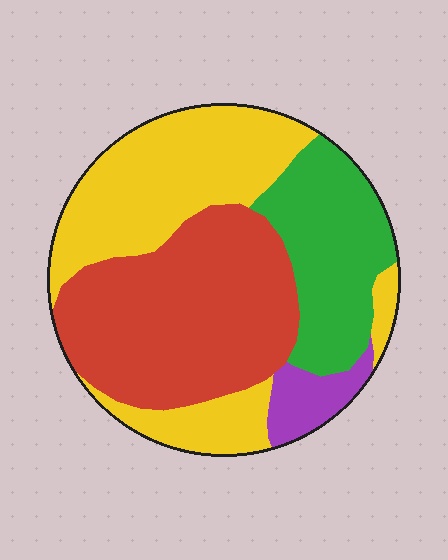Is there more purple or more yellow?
Yellow.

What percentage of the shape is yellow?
Yellow takes up between a third and a half of the shape.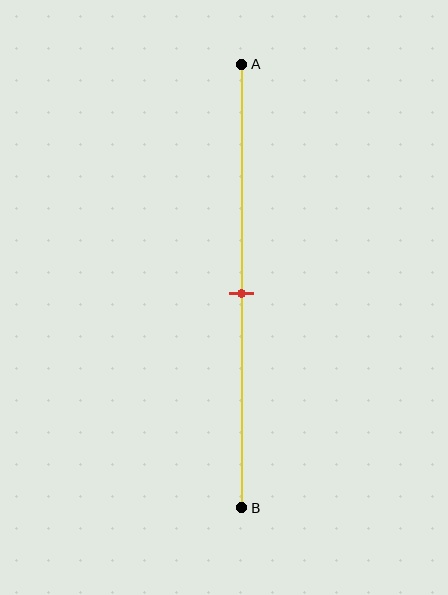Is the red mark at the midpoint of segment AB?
Yes, the mark is approximately at the midpoint.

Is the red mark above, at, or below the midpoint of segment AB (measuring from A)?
The red mark is approximately at the midpoint of segment AB.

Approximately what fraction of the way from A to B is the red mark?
The red mark is approximately 50% of the way from A to B.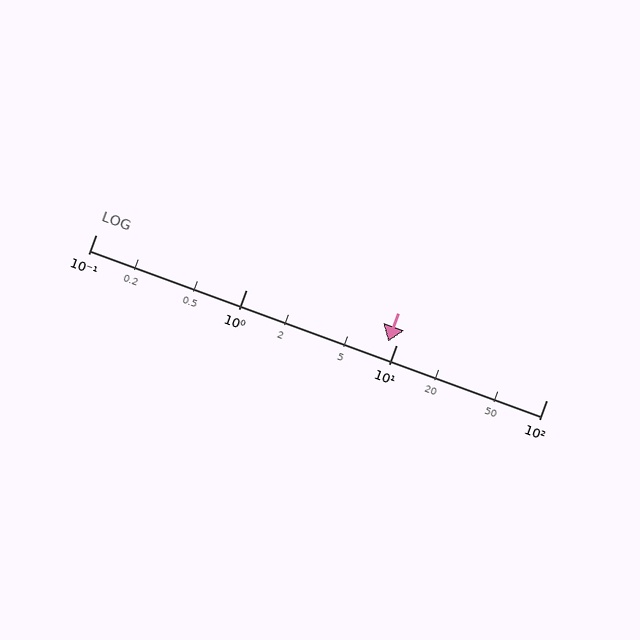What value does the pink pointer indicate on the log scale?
The pointer indicates approximately 8.9.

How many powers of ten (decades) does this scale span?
The scale spans 3 decades, from 0.1 to 100.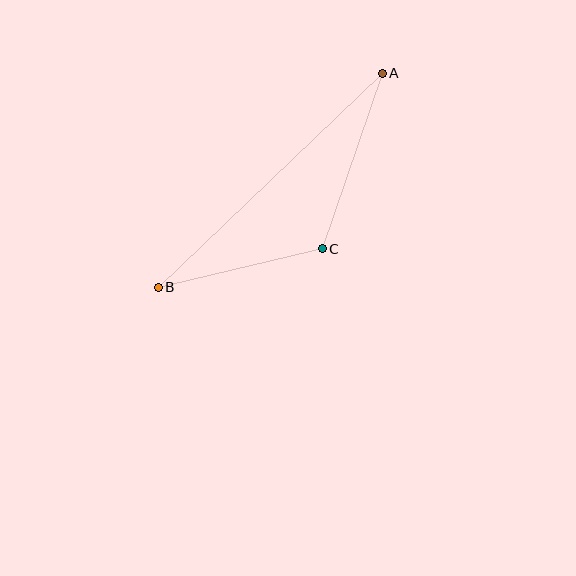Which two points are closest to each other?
Points B and C are closest to each other.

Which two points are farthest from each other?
Points A and B are farthest from each other.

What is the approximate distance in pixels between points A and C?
The distance between A and C is approximately 185 pixels.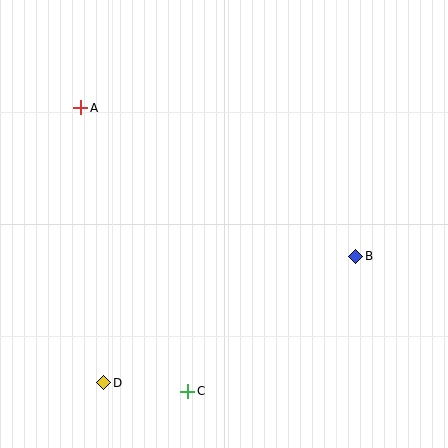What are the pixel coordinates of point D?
Point D is at (104, 383).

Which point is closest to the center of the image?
Point B at (356, 256) is closest to the center.